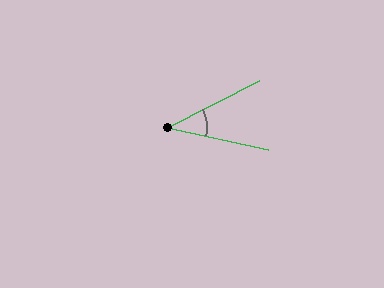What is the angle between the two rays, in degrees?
Approximately 39 degrees.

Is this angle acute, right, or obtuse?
It is acute.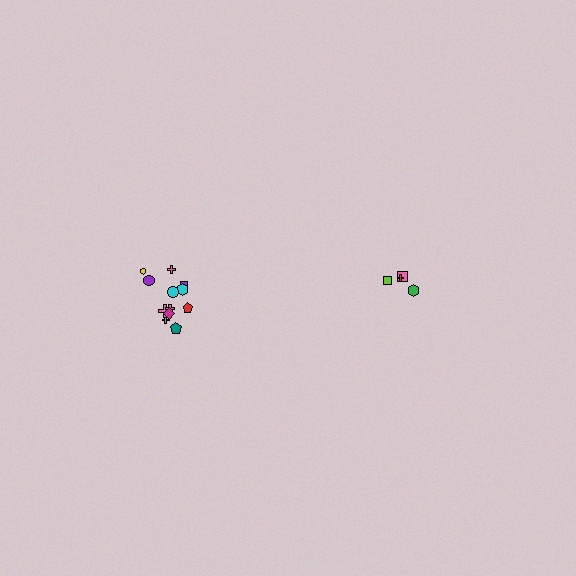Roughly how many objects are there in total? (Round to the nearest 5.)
Roughly 15 objects in total.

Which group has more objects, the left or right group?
The left group.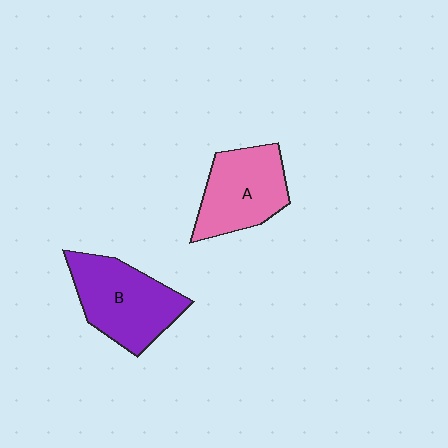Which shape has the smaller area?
Shape A (pink).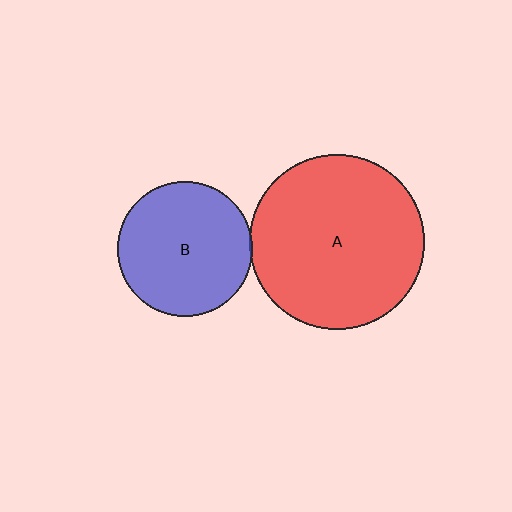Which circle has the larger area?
Circle A (red).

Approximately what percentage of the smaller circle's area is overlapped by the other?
Approximately 5%.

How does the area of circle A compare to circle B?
Approximately 1.7 times.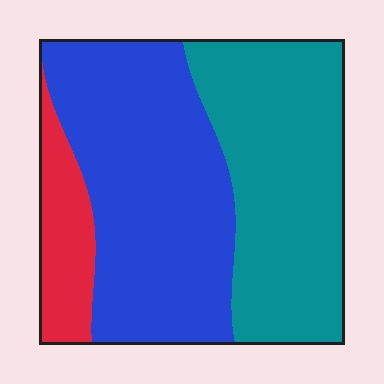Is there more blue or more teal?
Blue.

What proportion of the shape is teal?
Teal covers about 40% of the shape.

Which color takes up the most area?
Blue, at roughly 45%.